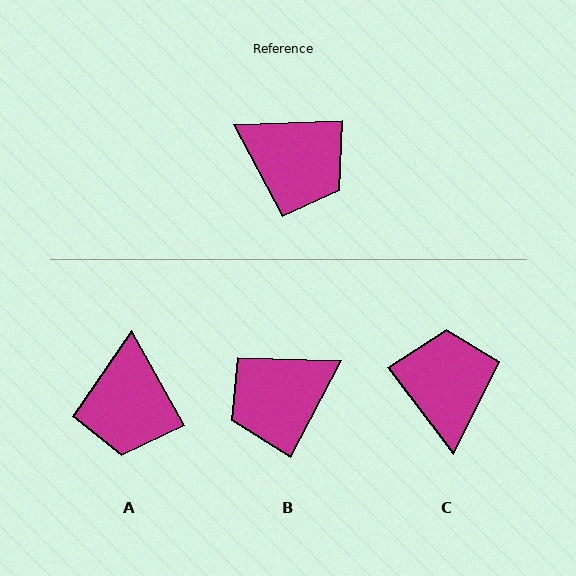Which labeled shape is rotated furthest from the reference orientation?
C, about 125 degrees away.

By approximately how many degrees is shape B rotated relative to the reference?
Approximately 119 degrees clockwise.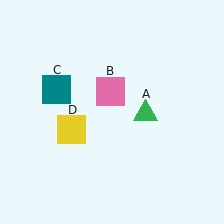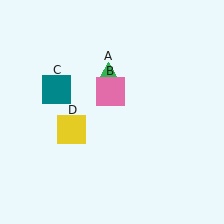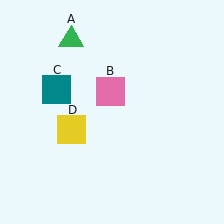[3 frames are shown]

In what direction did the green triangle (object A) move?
The green triangle (object A) moved up and to the left.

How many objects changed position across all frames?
1 object changed position: green triangle (object A).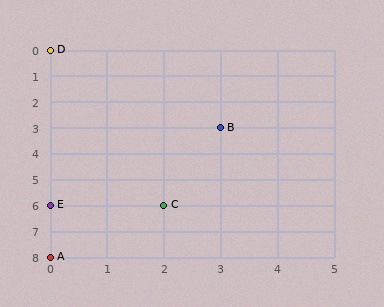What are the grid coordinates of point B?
Point B is at grid coordinates (3, 3).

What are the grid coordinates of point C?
Point C is at grid coordinates (2, 6).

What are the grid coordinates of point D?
Point D is at grid coordinates (0, 0).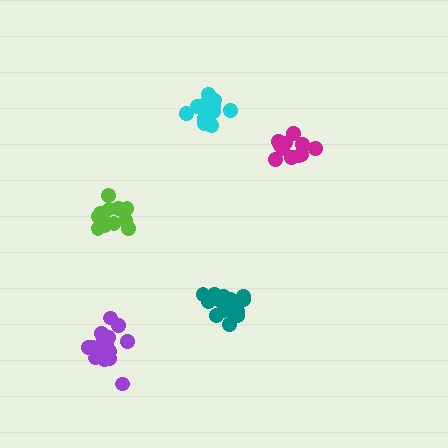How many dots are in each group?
Group 1: 12 dots, Group 2: 18 dots, Group 3: 14 dots, Group 4: 12 dots, Group 5: 18 dots (74 total).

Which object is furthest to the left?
The purple cluster is leftmost.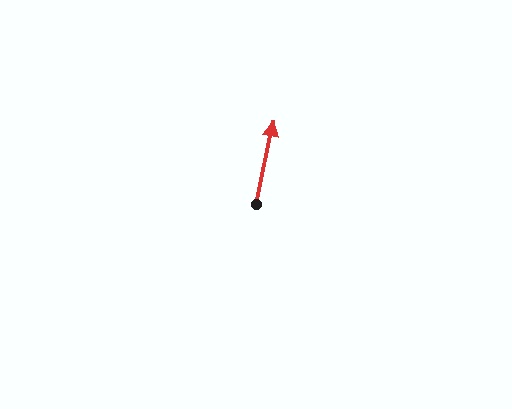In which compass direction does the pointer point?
North.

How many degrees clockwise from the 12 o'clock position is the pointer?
Approximately 12 degrees.